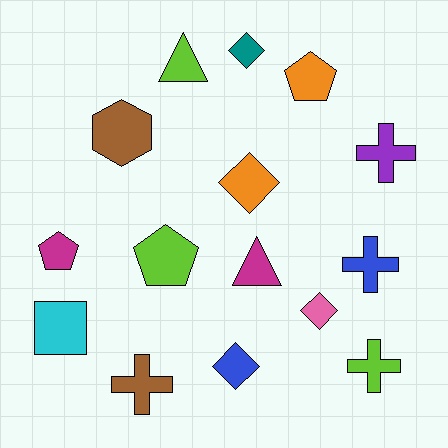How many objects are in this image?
There are 15 objects.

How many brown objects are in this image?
There are 2 brown objects.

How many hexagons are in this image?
There is 1 hexagon.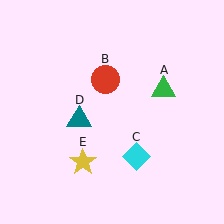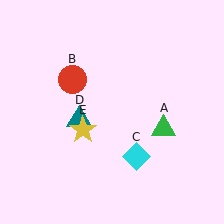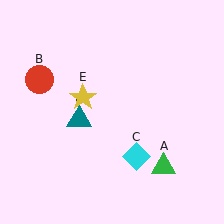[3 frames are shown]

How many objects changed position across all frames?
3 objects changed position: green triangle (object A), red circle (object B), yellow star (object E).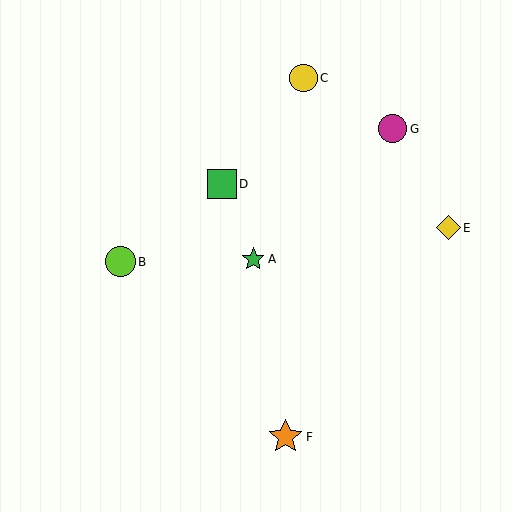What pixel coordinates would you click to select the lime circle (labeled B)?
Click at (120, 262) to select the lime circle B.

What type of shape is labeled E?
Shape E is a yellow diamond.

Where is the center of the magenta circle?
The center of the magenta circle is at (393, 129).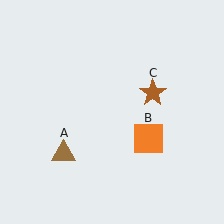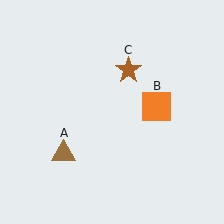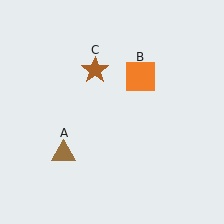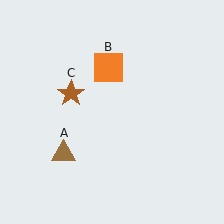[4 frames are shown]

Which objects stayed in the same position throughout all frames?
Brown triangle (object A) remained stationary.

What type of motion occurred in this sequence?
The orange square (object B), brown star (object C) rotated counterclockwise around the center of the scene.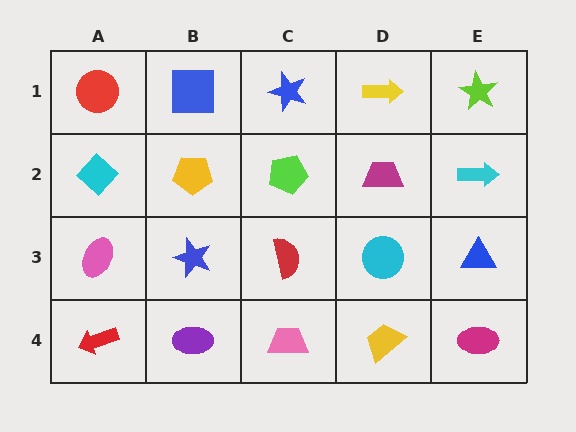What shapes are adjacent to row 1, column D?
A magenta trapezoid (row 2, column D), a blue star (row 1, column C), a lime star (row 1, column E).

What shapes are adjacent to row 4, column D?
A cyan circle (row 3, column D), a pink trapezoid (row 4, column C), a magenta ellipse (row 4, column E).